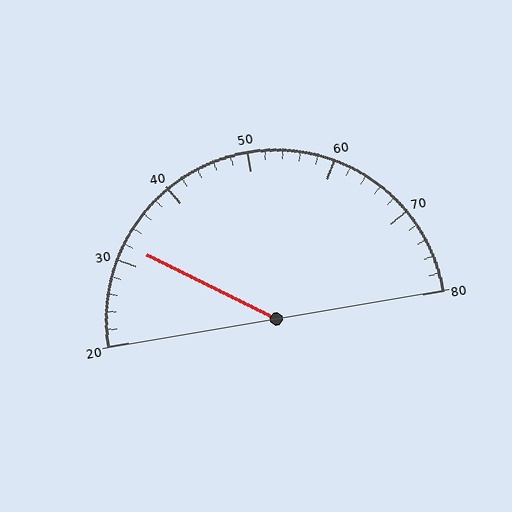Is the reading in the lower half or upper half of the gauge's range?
The reading is in the lower half of the range (20 to 80).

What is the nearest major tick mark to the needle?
The nearest major tick mark is 30.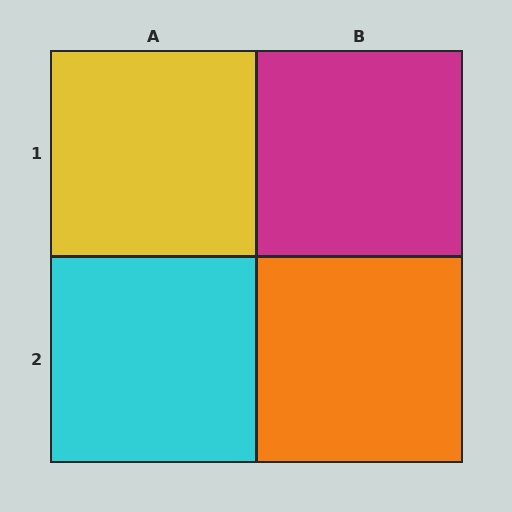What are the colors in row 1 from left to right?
Yellow, magenta.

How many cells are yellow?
1 cell is yellow.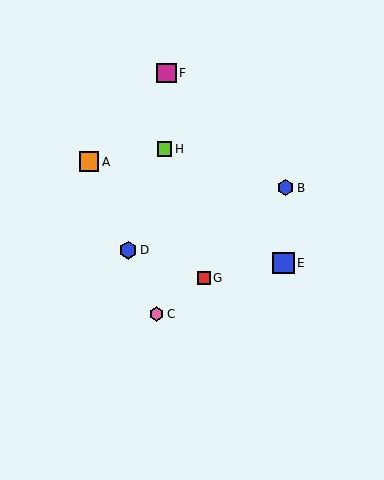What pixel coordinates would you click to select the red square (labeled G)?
Click at (204, 278) to select the red square G.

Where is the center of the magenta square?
The center of the magenta square is at (167, 73).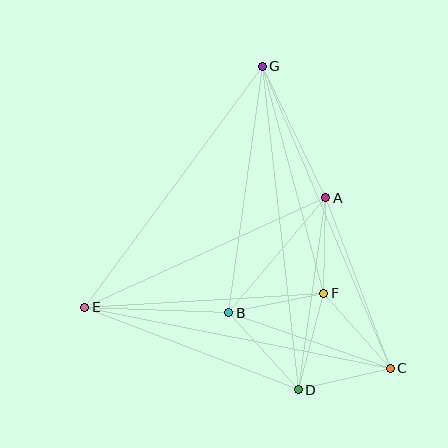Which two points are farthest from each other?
Points C and G are farthest from each other.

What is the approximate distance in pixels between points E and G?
The distance between E and G is approximately 299 pixels.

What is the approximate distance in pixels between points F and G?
The distance between F and G is approximately 235 pixels.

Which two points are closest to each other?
Points C and D are closest to each other.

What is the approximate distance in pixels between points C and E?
The distance between C and E is approximately 311 pixels.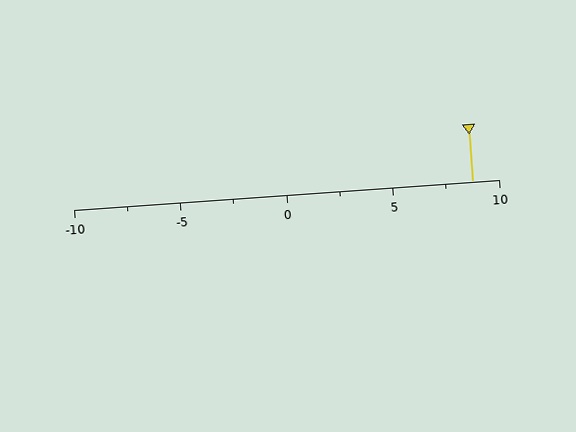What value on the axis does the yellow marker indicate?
The marker indicates approximately 8.8.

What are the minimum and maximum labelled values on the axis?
The axis runs from -10 to 10.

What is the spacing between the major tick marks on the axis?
The major ticks are spaced 5 apart.